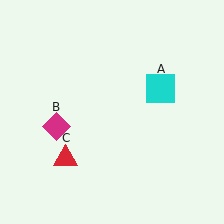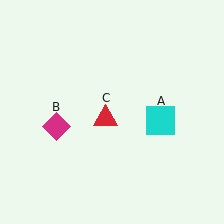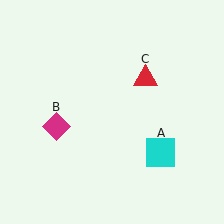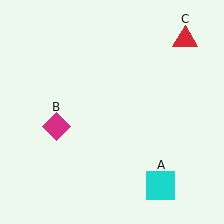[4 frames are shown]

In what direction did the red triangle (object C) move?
The red triangle (object C) moved up and to the right.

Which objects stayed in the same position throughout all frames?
Magenta diamond (object B) remained stationary.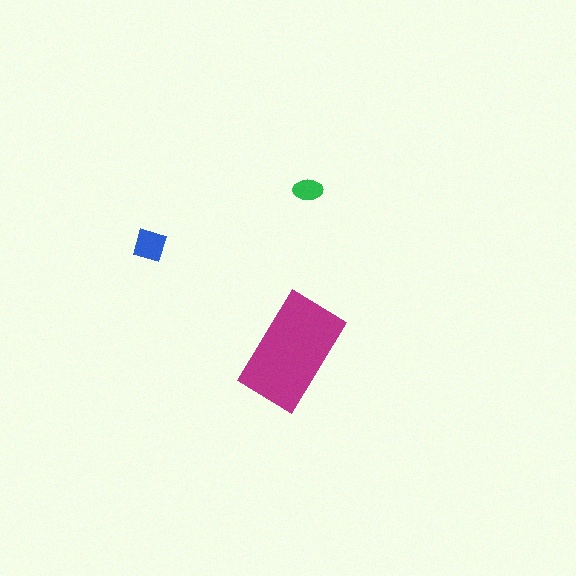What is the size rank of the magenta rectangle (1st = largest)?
1st.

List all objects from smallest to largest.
The green ellipse, the blue diamond, the magenta rectangle.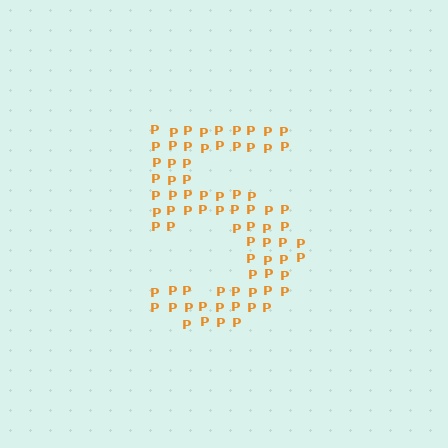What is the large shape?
The large shape is the digit 5.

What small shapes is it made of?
It is made of small letter P's.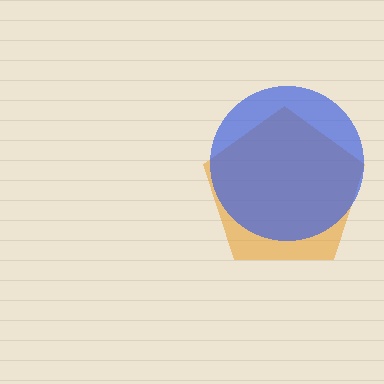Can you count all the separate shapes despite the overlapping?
Yes, there are 2 separate shapes.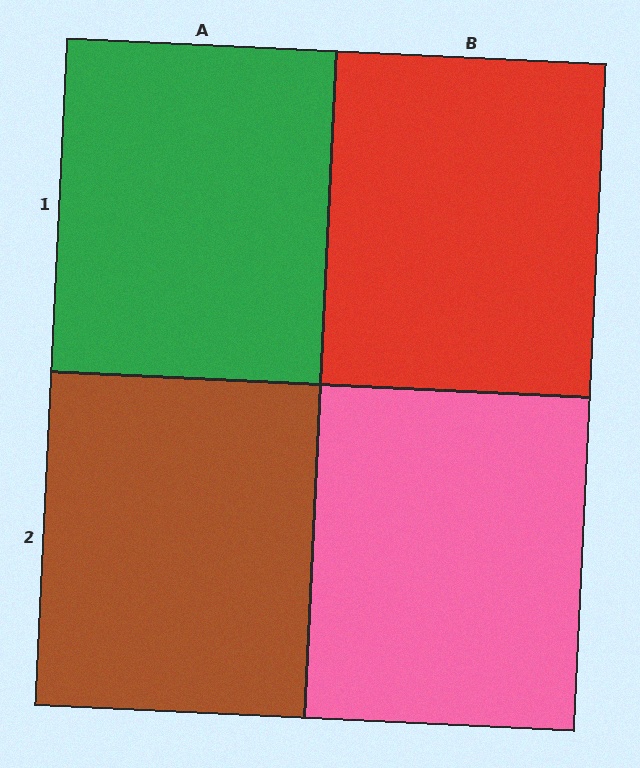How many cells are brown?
1 cell is brown.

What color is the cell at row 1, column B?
Red.